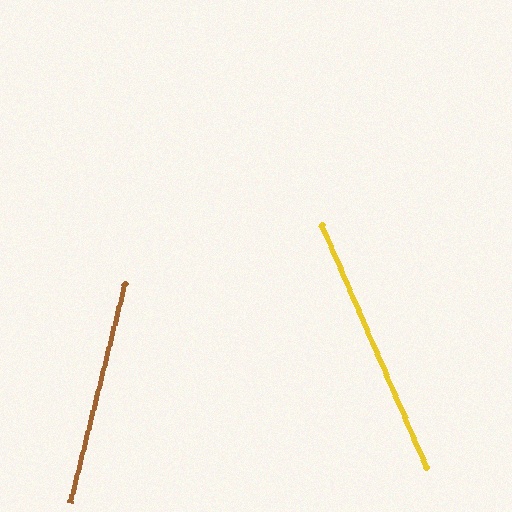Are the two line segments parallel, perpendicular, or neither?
Neither parallel nor perpendicular — they differ by about 38°.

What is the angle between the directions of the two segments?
Approximately 38 degrees.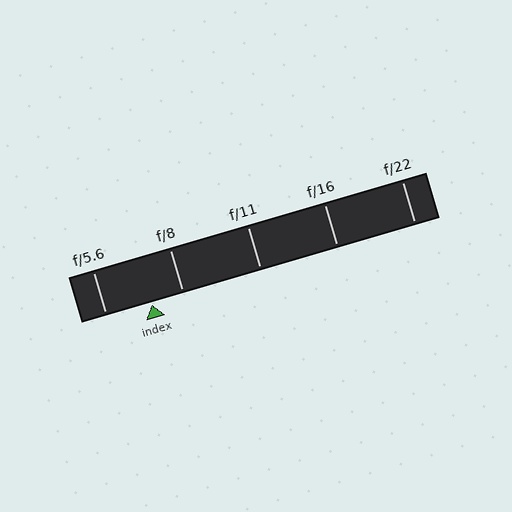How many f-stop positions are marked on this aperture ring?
There are 5 f-stop positions marked.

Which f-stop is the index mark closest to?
The index mark is closest to f/8.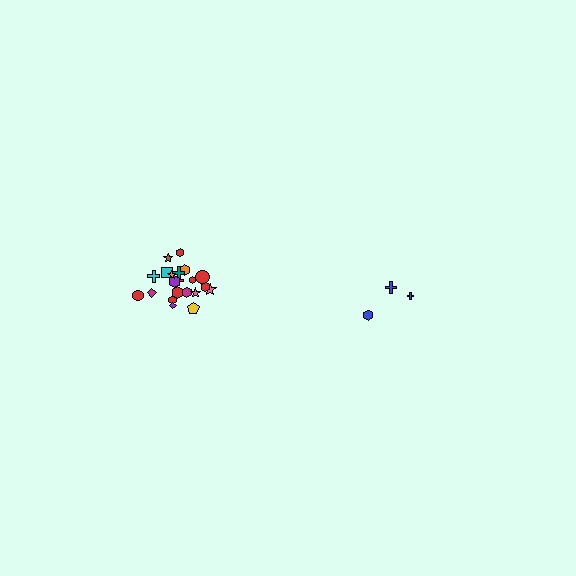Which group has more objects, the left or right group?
The left group.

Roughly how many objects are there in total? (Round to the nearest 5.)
Roughly 25 objects in total.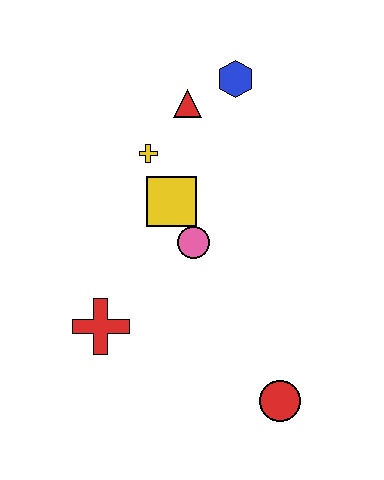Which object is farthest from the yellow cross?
The red circle is farthest from the yellow cross.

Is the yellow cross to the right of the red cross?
Yes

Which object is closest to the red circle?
The pink circle is closest to the red circle.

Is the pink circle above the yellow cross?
No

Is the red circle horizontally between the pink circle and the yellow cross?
No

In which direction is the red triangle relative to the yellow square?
The red triangle is above the yellow square.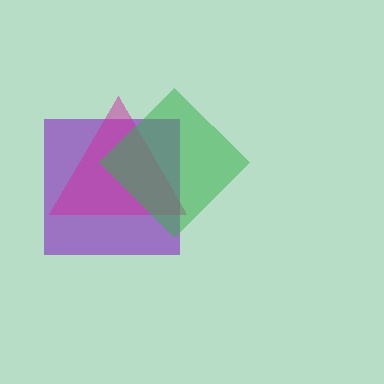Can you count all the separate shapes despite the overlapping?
Yes, there are 3 separate shapes.